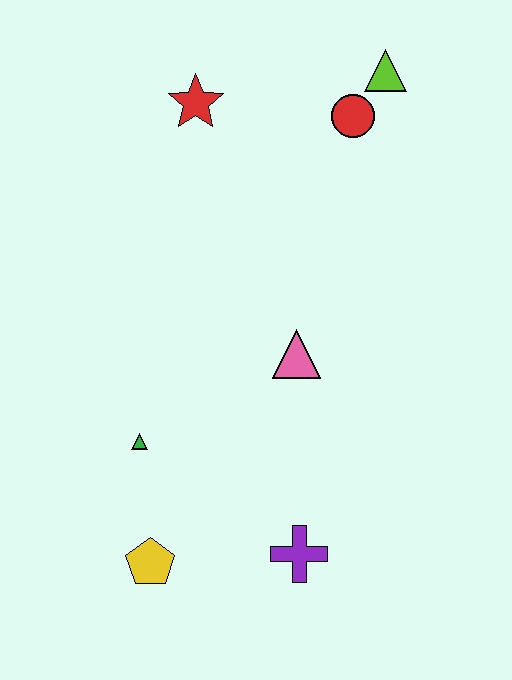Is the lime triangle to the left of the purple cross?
No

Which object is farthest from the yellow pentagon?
The lime triangle is farthest from the yellow pentagon.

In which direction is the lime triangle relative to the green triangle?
The lime triangle is above the green triangle.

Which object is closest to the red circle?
The lime triangle is closest to the red circle.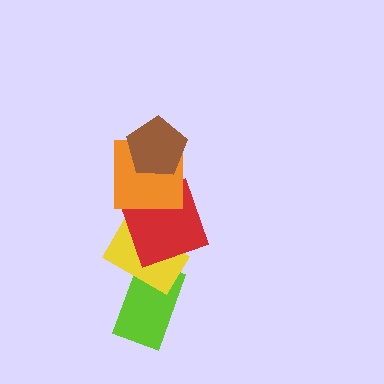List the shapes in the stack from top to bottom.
From top to bottom: the brown pentagon, the orange square, the red square, the yellow rectangle, the lime rectangle.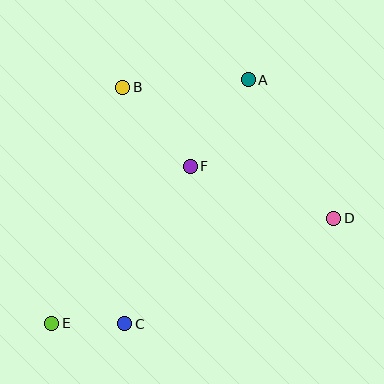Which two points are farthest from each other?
Points A and E are farthest from each other.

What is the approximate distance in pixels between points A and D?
The distance between A and D is approximately 163 pixels.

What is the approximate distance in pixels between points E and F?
The distance between E and F is approximately 209 pixels.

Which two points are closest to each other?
Points C and E are closest to each other.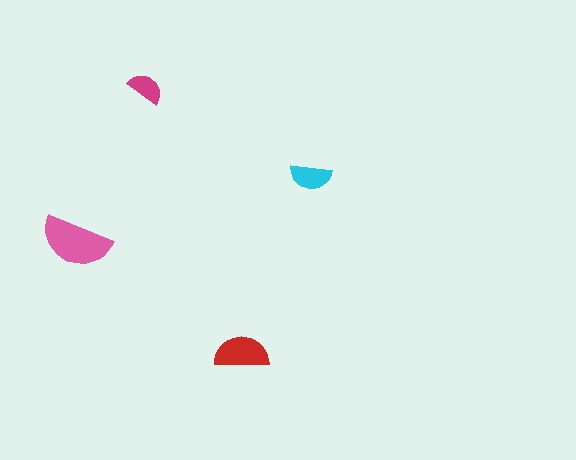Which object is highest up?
The magenta semicircle is topmost.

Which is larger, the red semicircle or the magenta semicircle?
The red one.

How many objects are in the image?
There are 4 objects in the image.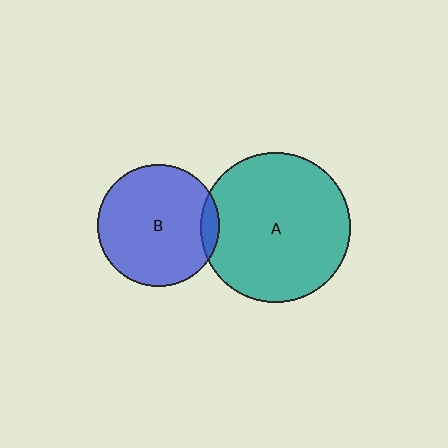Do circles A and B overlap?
Yes.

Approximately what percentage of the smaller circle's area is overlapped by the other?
Approximately 5%.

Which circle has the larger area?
Circle A (teal).